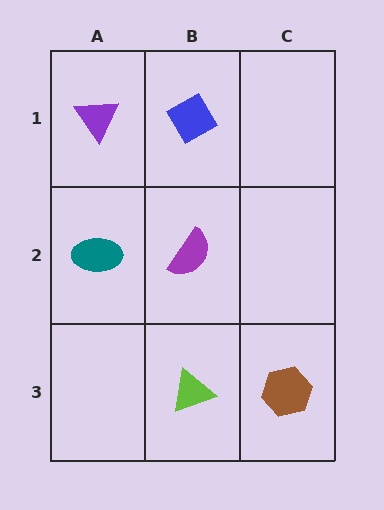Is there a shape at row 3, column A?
No, that cell is empty.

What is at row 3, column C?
A brown hexagon.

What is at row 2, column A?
A teal ellipse.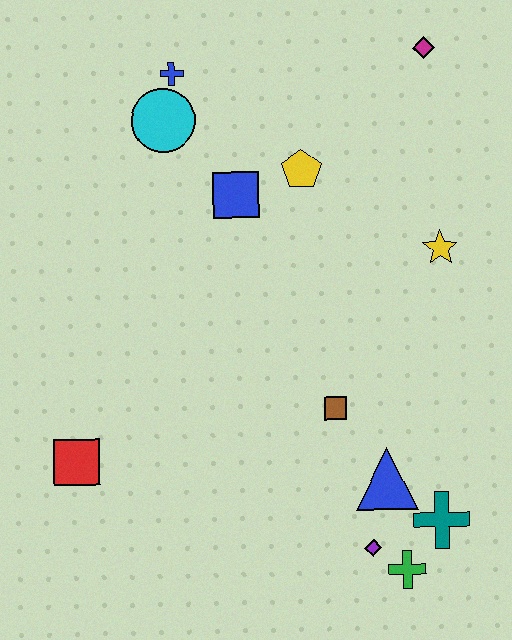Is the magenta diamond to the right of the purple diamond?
Yes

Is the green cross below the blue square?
Yes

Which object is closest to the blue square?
The yellow pentagon is closest to the blue square.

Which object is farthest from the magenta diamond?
The red square is farthest from the magenta diamond.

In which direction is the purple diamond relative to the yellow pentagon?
The purple diamond is below the yellow pentagon.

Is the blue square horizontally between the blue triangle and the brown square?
No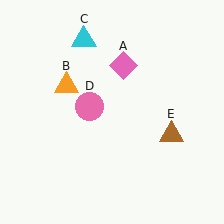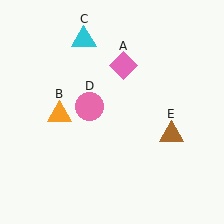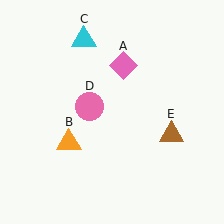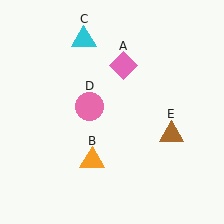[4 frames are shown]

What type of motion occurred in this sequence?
The orange triangle (object B) rotated counterclockwise around the center of the scene.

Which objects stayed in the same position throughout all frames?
Pink diamond (object A) and cyan triangle (object C) and pink circle (object D) and brown triangle (object E) remained stationary.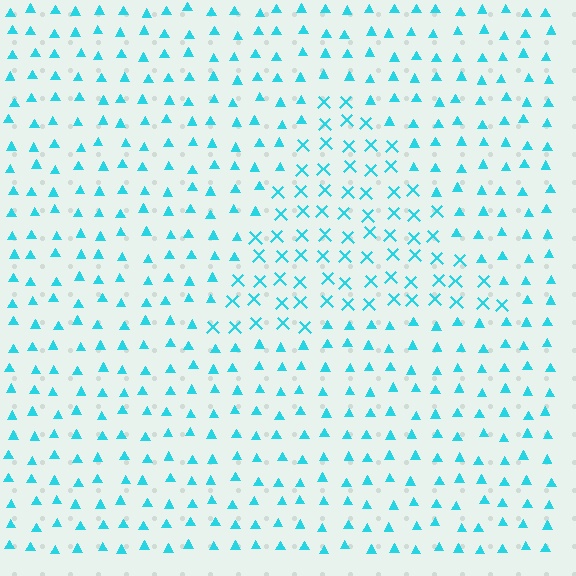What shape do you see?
I see a triangle.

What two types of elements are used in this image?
The image uses X marks inside the triangle region and triangles outside it.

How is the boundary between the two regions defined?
The boundary is defined by a change in element shape: X marks inside vs. triangles outside. All elements share the same color and spacing.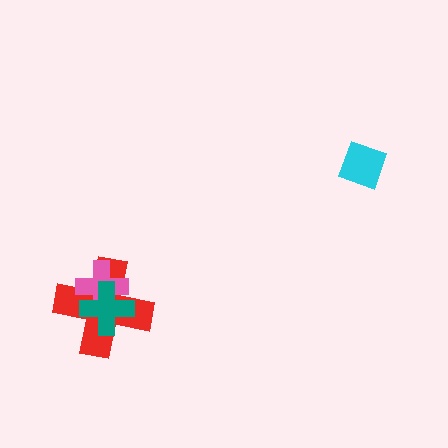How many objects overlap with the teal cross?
2 objects overlap with the teal cross.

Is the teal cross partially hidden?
No, no other shape covers it.